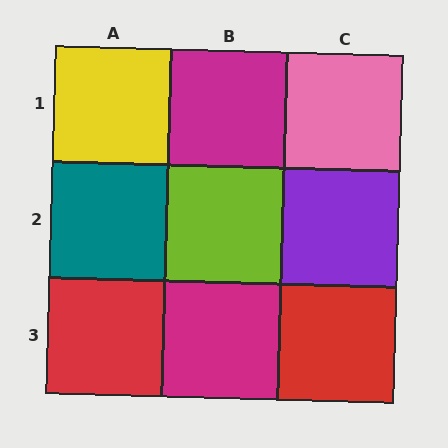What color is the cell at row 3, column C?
Red.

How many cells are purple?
1 cell is purple.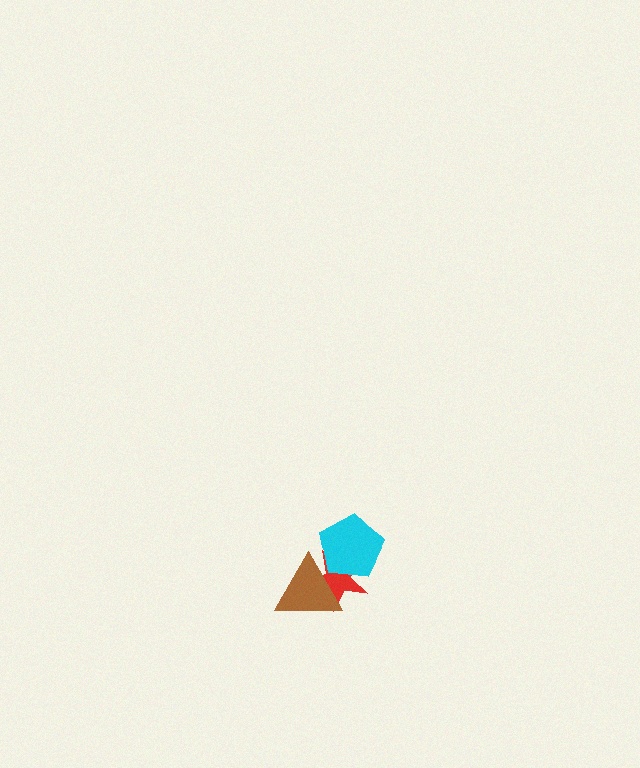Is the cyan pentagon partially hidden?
No, no other shape covers it.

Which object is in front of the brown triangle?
The cyan pentagon is in front of the brown triangle.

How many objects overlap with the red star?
2 objects overlap with the red star.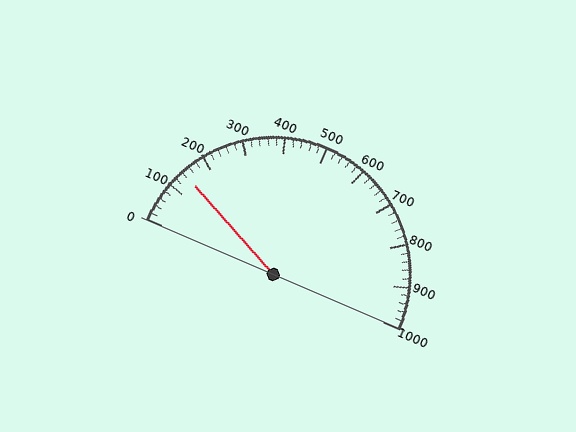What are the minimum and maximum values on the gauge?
The gauge ranges from 0 to 1000.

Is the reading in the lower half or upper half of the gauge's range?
The reading is in the lower half of the range (0 to 1000).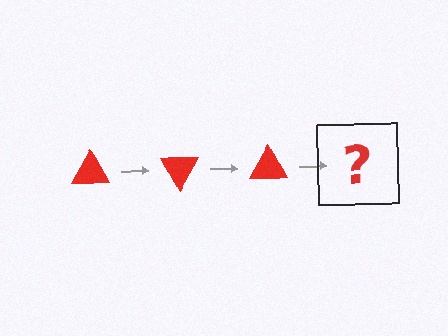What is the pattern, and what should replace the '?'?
The pattern is that the triangle rotates 60 degrees each step. The '?' should be a red triangle rotated 180 degrees.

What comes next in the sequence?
The next element should be a red triangle rotated 180 degrees.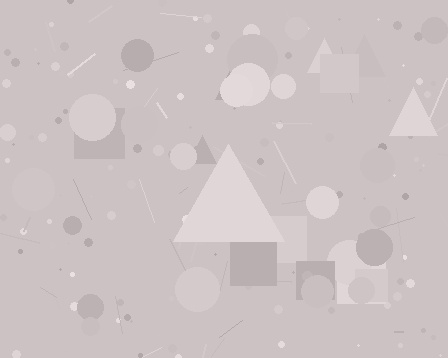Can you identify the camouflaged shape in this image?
The camouflaged shape is a triangle.